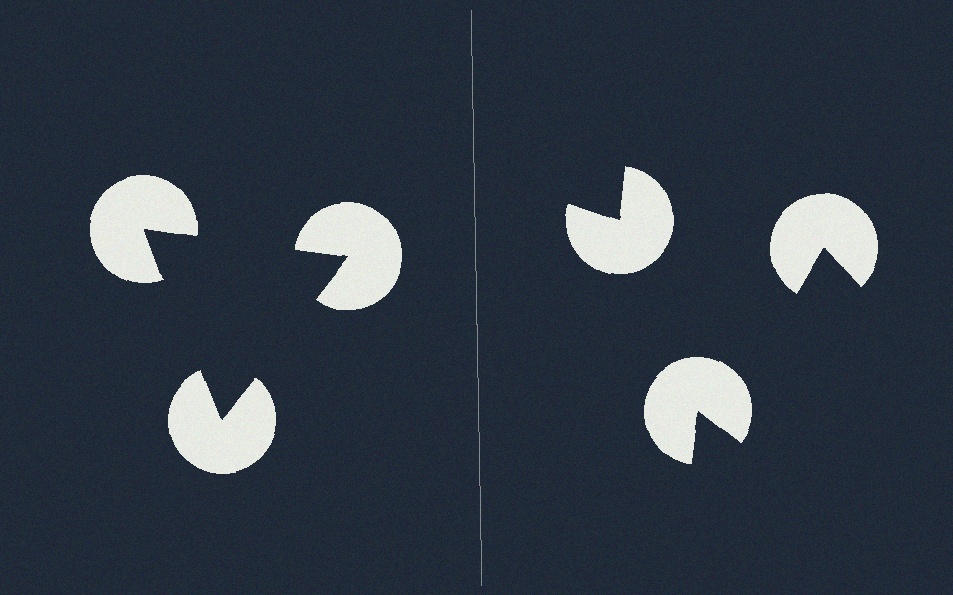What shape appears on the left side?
An illusory triangle.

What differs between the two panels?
The pac-man discs are positioned identically on both sides; only the wedge orientations differ. On the left they align to a triangle; on the right they are misaligned.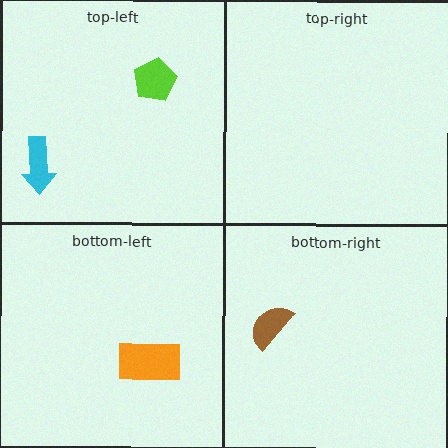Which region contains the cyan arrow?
The top-left region.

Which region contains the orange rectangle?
The bottom-left region.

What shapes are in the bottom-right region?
The brown semicircle.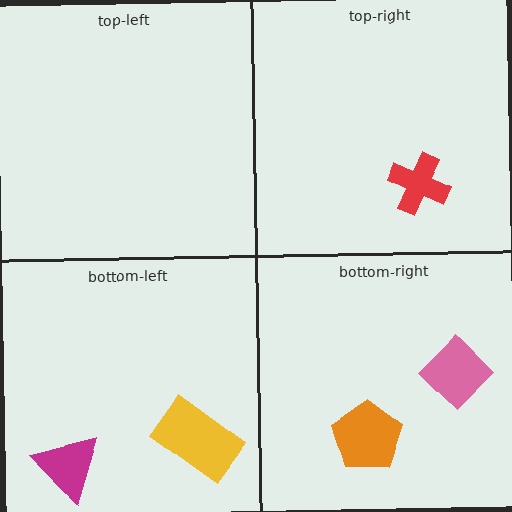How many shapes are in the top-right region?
1.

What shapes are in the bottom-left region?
The magenta triangle, the yellow rectangle.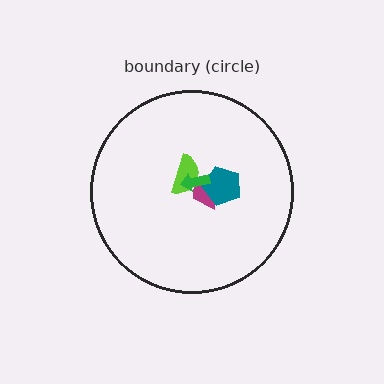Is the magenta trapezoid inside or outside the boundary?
Inside.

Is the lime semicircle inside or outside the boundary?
Inside.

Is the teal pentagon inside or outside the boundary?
Inside.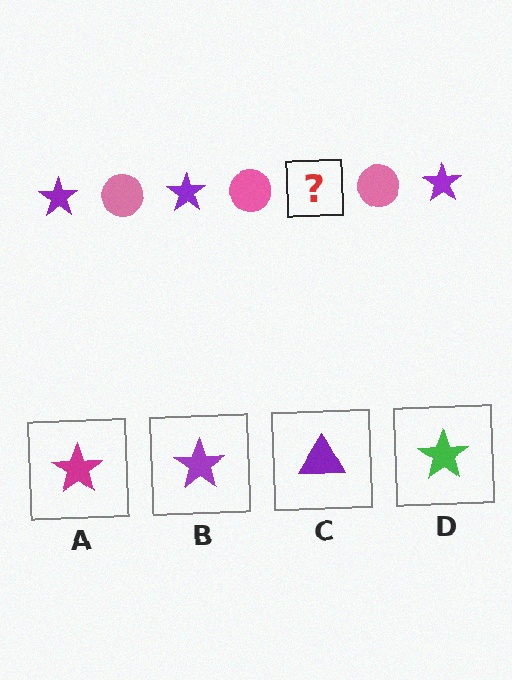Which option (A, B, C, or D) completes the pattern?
B.